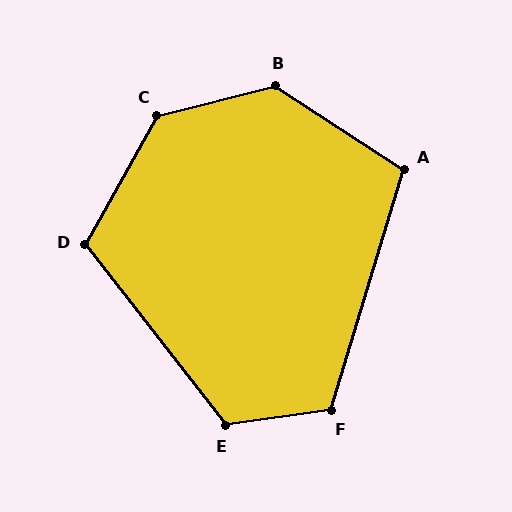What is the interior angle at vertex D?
Approximately 113 degrees (obtuse).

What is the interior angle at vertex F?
Approximately 115 degrees (obtuse).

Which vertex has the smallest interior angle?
A, at approximately 106 degrees.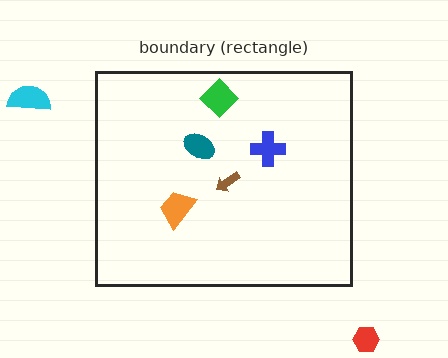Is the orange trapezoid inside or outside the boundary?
Inside.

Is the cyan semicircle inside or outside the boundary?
Outside.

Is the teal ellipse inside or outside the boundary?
Inside.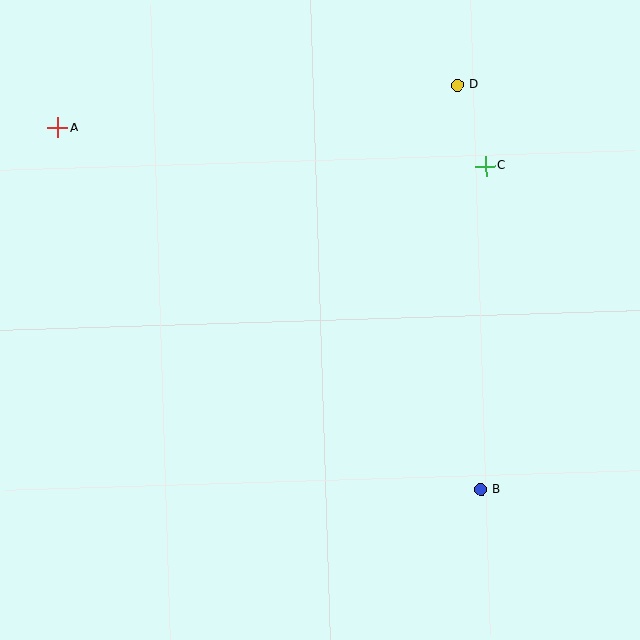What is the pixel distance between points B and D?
The distance between B and D is 405 pixels.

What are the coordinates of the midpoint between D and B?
The midpoint between D and B is at (469, 287).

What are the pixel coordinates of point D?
Point D is at (457, 85).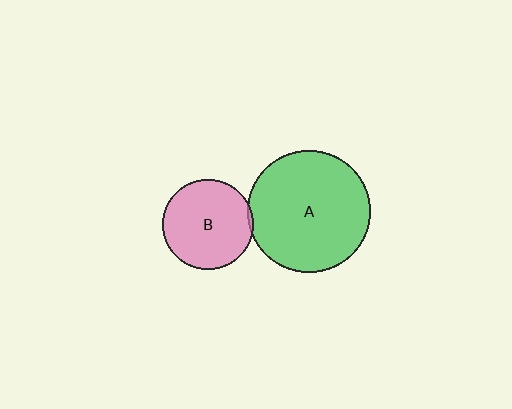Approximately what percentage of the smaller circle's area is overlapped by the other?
Approximately 5%.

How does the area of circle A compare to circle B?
Approximately 1.8 times.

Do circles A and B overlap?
Yes.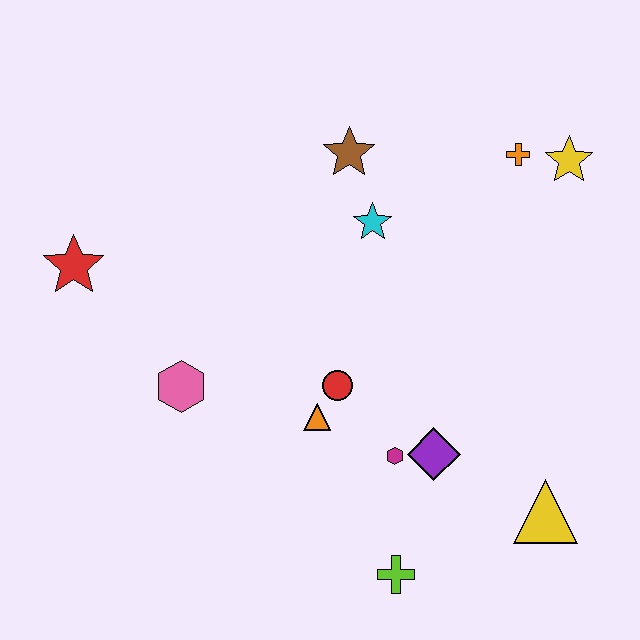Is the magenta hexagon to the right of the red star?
Yes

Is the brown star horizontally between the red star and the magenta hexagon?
Yes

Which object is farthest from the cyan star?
The lime cross is farthest from the cyan star.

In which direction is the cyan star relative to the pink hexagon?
The cyan star is to the right of the pink hexagon.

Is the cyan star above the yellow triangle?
Yes